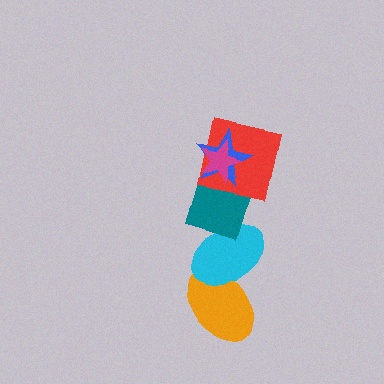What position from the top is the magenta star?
The magenta star is 1st from the top.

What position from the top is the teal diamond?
The teal diamond is 4th from the top.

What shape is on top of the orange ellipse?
The cyan ellipse is on top of the orange ellipse.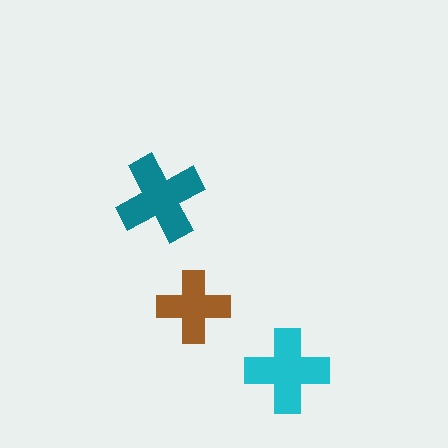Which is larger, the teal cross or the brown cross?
The teal one.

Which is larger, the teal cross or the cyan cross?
The teal one.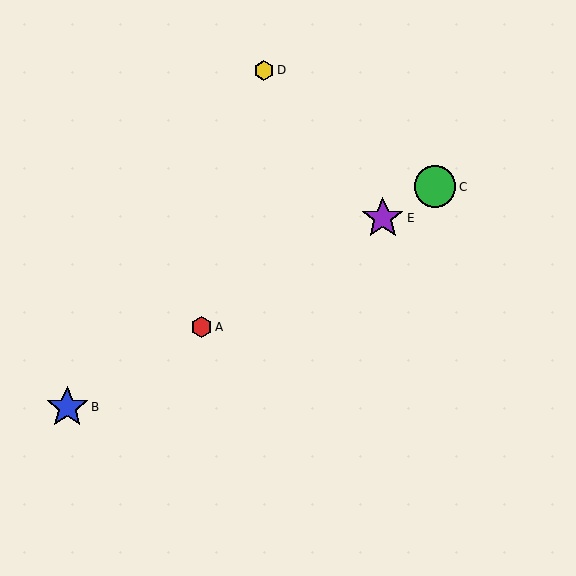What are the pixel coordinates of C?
Object C is at (435, 187).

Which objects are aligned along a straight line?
Objects A, B, C, E are aligned along a straight line.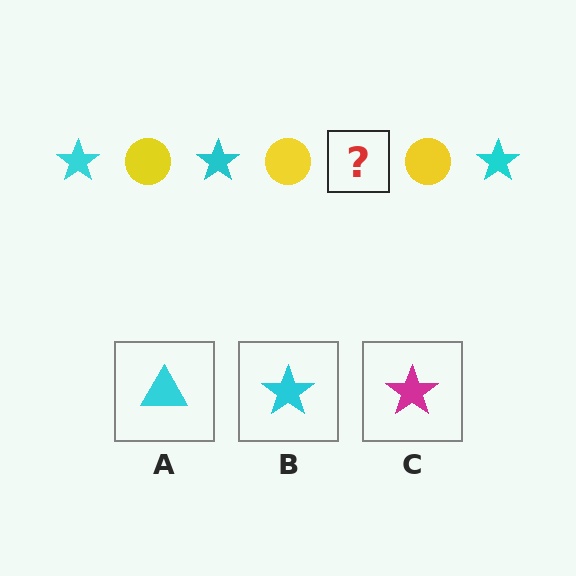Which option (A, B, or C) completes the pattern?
B.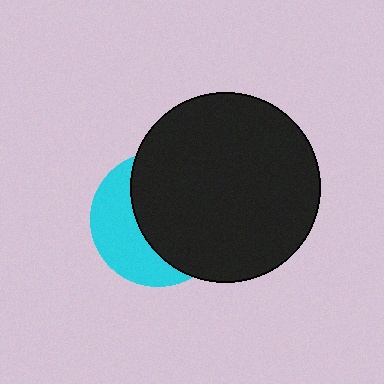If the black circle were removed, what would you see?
You would see the complete cyan circle.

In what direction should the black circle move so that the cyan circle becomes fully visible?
The black circle should move right. That is the shortest direction to clear the overlap and leave the cyan circle fully visible.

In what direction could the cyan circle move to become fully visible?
The cyan circle could move left. That would shift it out from behind the black circle entirely.